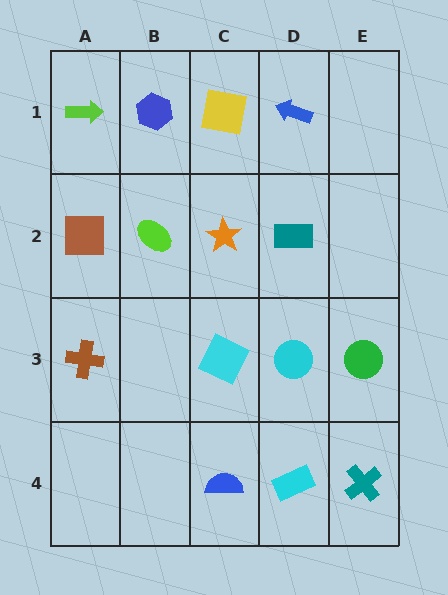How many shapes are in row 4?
3 shapes.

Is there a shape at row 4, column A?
No, that cell is empty.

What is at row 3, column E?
A green circle.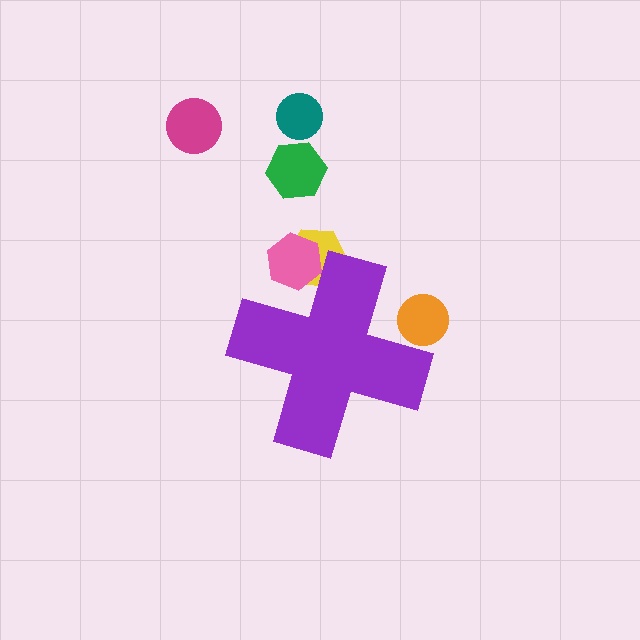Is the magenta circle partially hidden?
No, the magenta circle is fully visible.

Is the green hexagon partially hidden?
No, the green hexagon is fully visible.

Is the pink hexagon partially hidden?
Yes, the pink hexagon is partially hidden behind the purple cross.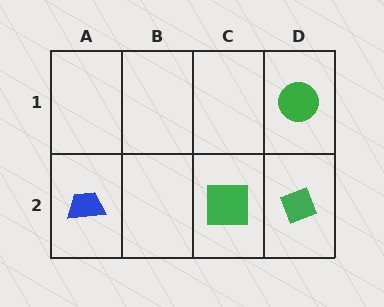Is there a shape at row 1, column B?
No, that cell is empty.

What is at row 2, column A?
A blue trapezoid.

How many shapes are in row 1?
1 shape.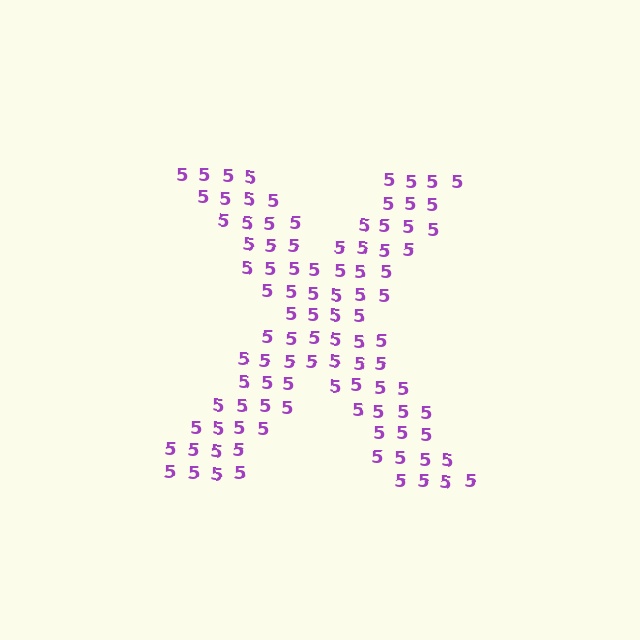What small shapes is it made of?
It is made of small digit 5's.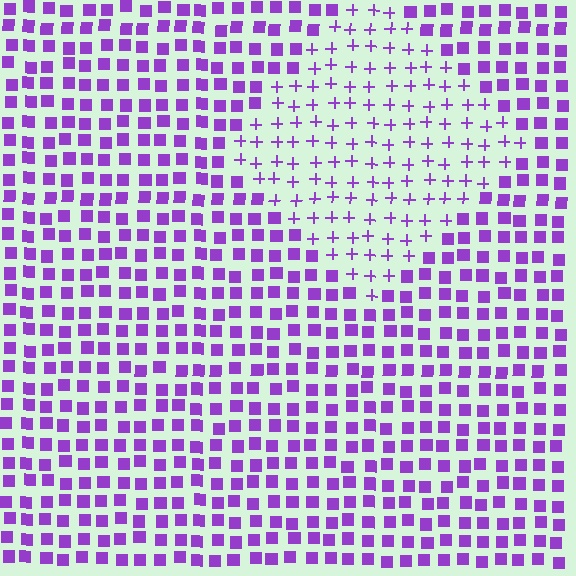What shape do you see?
I see a diamond.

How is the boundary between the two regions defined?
The boundary is defined by a change in element shape: plus signs inside vs. squares outside. All elements share the same color and spacing.